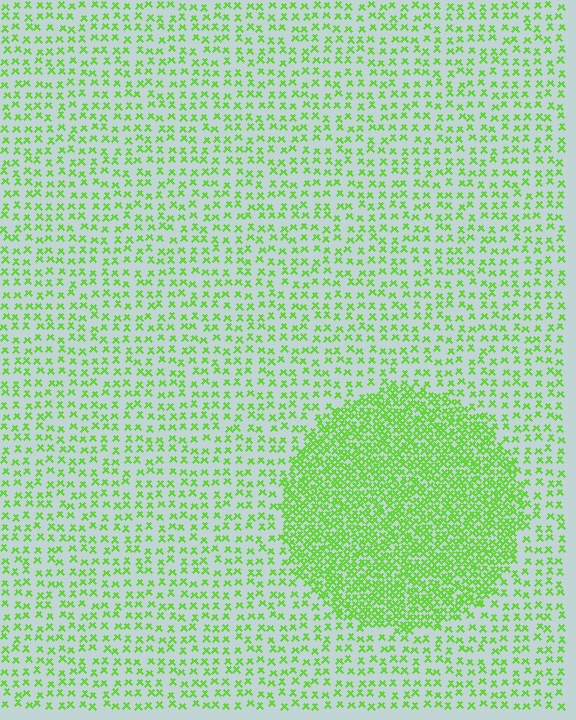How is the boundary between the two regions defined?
The boundary is defined by a change in element density (approximately 2.6x ratio). All elements are the same color, size, and shape.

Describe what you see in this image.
The image contains small lime elements arranged at two different densities. A circle-shaped region is visible where the elements are more densely packed than the surrounding area.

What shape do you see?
I see a circle.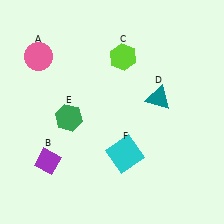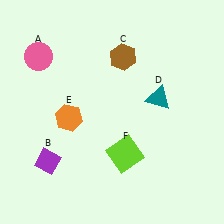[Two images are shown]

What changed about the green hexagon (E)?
In Image 1, E is green. In Image 2, it changed to orange.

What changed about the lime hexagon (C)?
In Image 1, C is lime. In Image 2, it changed to brown.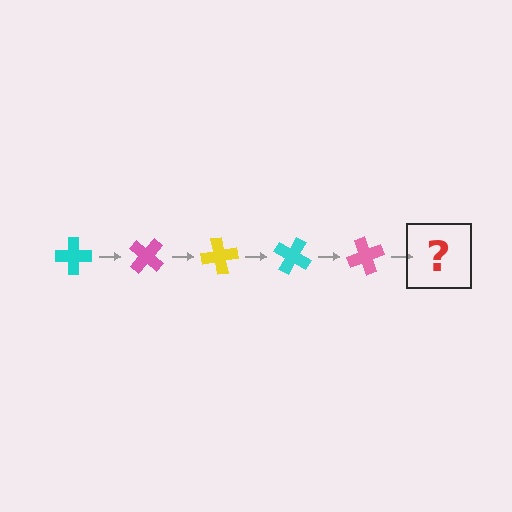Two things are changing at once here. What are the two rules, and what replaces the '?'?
The two rules are that it rotates 40 degrees each step and the color cycles through cyan, pink, and yellow. The '?' should be a yellow cross, rotated 200 degrees from the start.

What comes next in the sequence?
The next element should be a yellow cross, rotated 200 degrees from the start.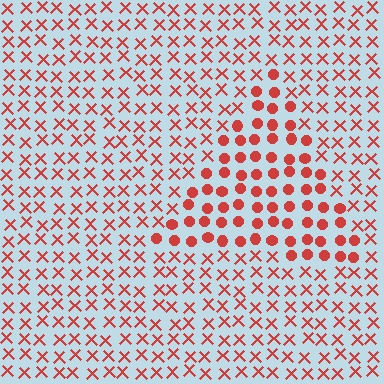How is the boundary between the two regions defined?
The boundary is defined by a change in element shape: circles inside vs. X marks outside. All elements share the same color and spacing.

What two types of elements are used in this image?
The image uses circles inside the triangle region and X marks outside it.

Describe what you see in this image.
The image is filled with small red elements arranged in a uniform grid. A triangle-shaped region contains circles, while the surrounding area contains X marks. The boundary is defined purely by the change in element shape.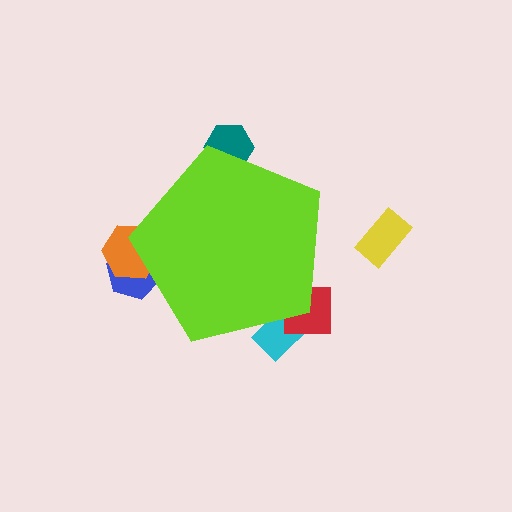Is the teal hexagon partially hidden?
Yes, the teal hexagon is partially hidden behind the lime pentagon.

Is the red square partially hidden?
Yes, the red square is partially hidden behind the lime pentagon.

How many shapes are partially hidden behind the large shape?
5 shapes are partially hidden.